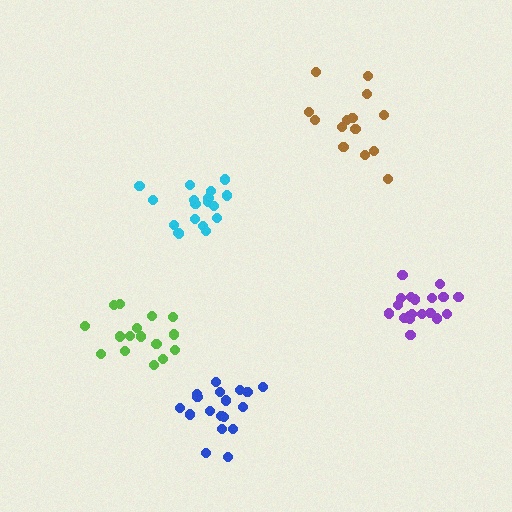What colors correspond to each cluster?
The clusters are colored: purple, cyan, blue, lime, brown.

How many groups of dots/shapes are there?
There are 5 groups.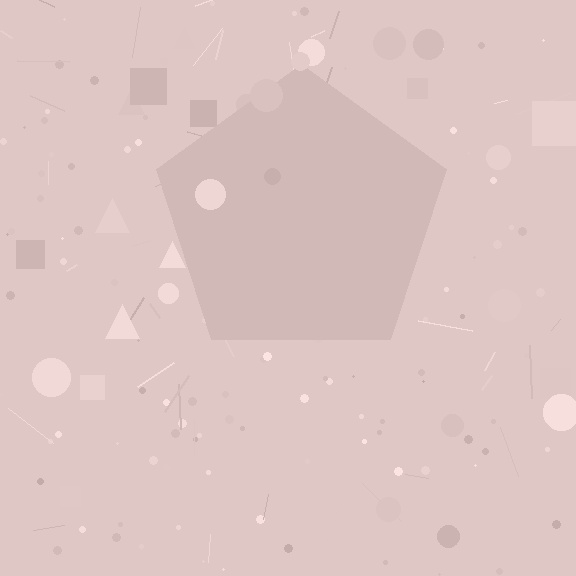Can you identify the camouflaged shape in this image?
The camouflaged shape is a pentagon.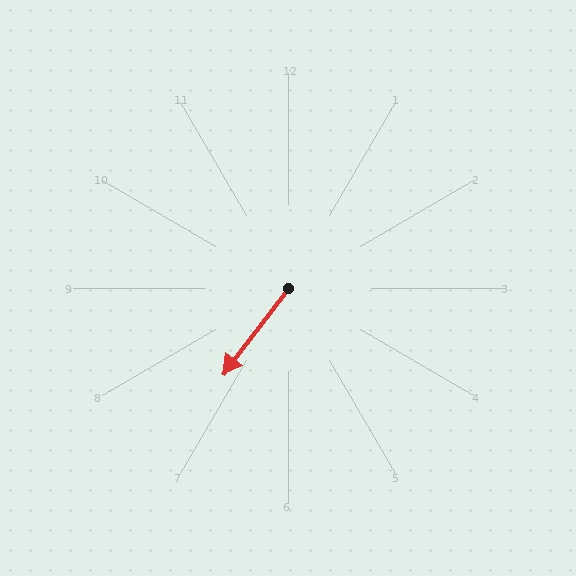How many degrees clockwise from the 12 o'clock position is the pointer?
Approximately 217 degrees.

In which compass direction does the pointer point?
Southwest.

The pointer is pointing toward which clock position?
Roughly 7 o'clock.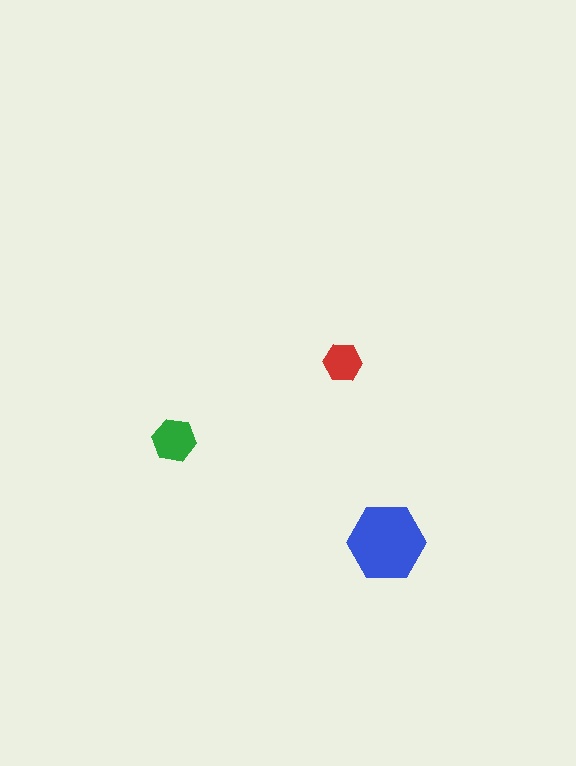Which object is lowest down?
The blue hexagon is bottommost.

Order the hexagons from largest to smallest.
the blue one, the green one, the red one.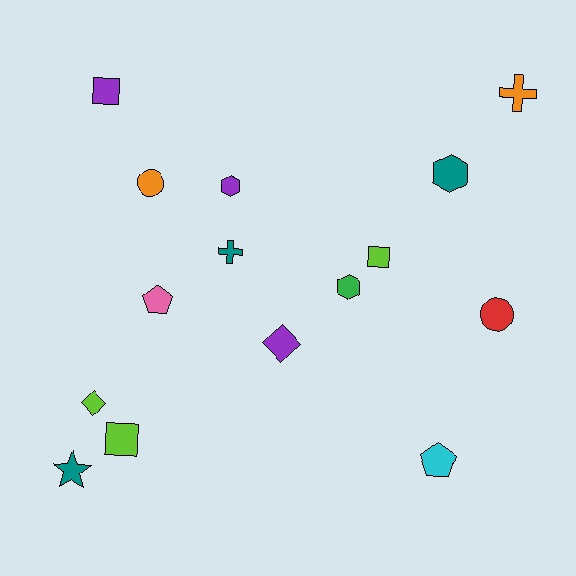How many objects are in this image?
There are 15 objects.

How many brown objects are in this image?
There are no brown objects.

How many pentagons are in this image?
There are 2 pentagons.